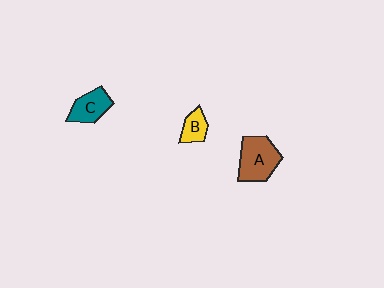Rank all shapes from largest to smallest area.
From largest to smallest: A (brown), C (teal), B (yellow).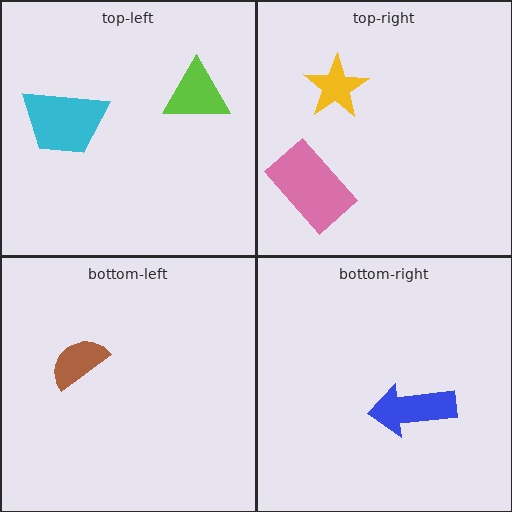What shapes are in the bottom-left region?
The brown semicircle.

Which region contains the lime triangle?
The top-left region.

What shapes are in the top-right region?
The pink rectangle, the yellow star.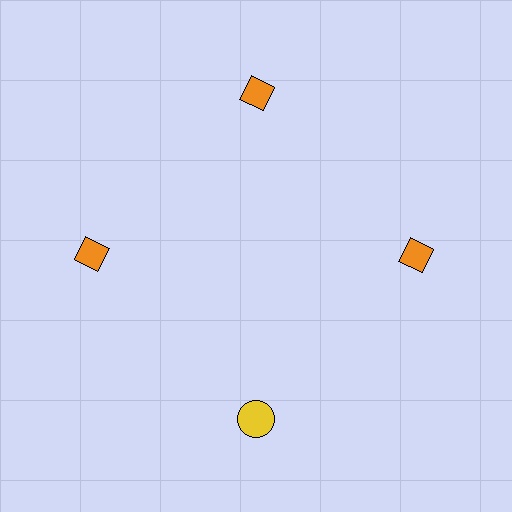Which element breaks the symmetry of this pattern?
The yellow circle at roughly the 6 o'clock position breaks the symmetry. All other shapes are orange diamonds.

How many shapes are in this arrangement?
There are 4 shapes arranged in a ring pattern.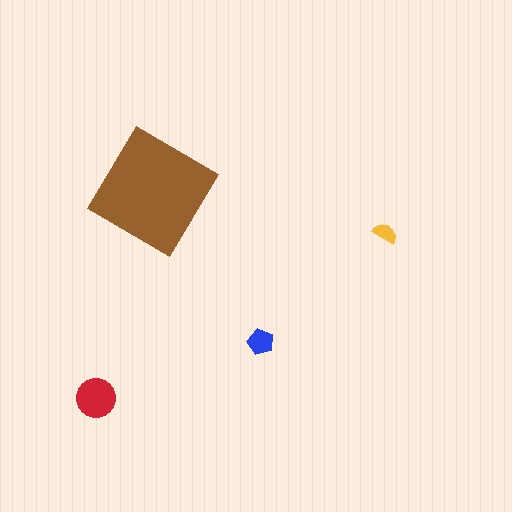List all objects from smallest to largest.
The yellow semicircle, the blue pentagon, the red circle, the brown diamond.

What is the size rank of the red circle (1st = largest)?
2nd.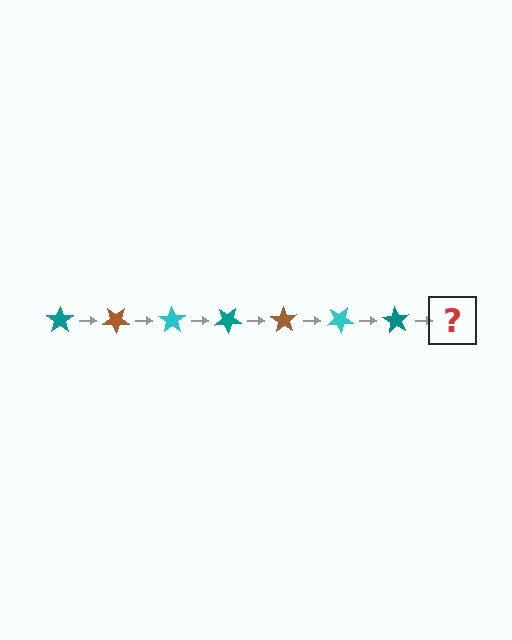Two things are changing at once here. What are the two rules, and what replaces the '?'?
The two rules are that it rotates 35 degrees each step and the color cycles through teal, brown, and cyan. The '?' should be a brown star, rotated 245 degrees from the start.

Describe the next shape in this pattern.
It should be a brown star, rotated 245 degrees from the start.